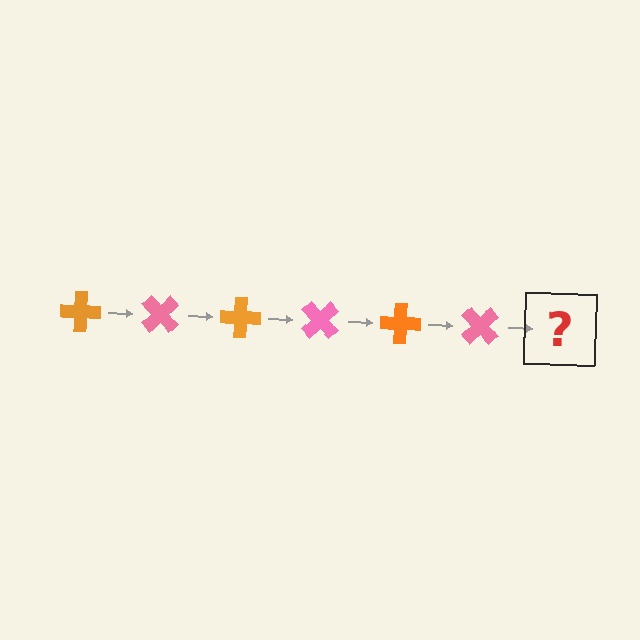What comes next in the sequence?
The next element should be an orange cross, rotated 270 degrees from the start.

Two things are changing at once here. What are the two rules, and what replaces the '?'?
The two rules are that it rotates 45 degrees each step and the color cycles through orange and pink. The '?' should be an orange cross, rotated 270 degrees from the start.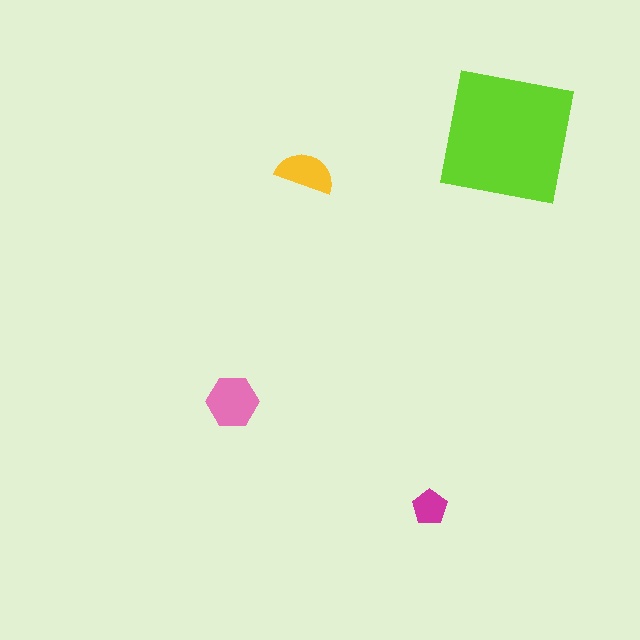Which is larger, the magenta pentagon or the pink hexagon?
The pink hexagon.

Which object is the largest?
The lime square.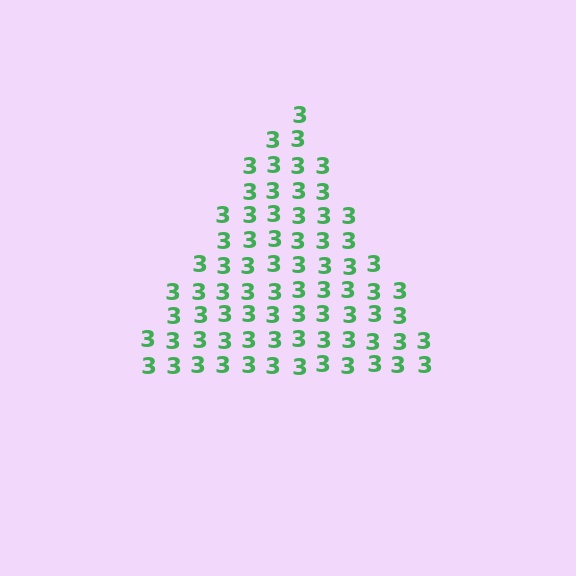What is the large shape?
The large shape is a triangle.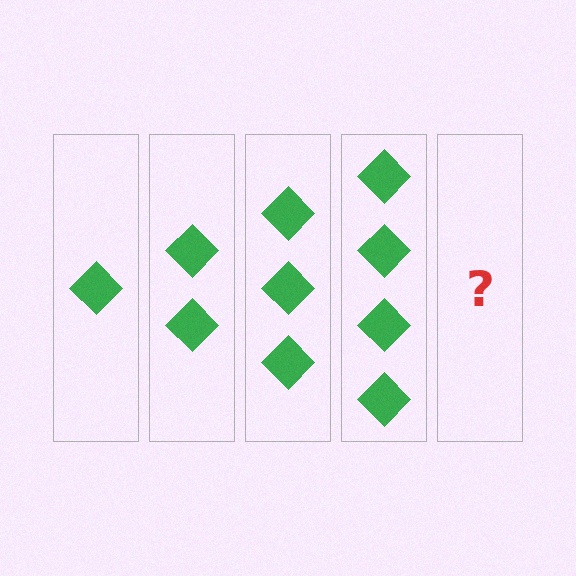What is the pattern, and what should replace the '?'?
The pattern is that each step adds one more diamond. The '?' should be 5 diamonds.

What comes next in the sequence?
The next element should be 5 diamonds.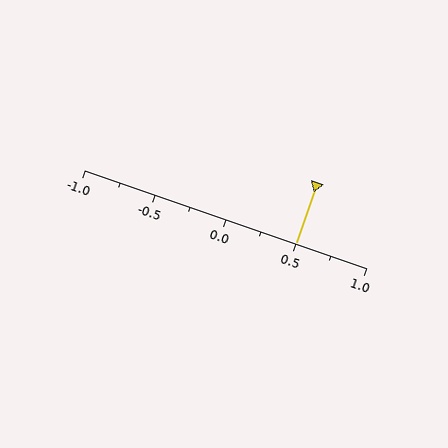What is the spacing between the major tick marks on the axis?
The major ticks are spaced 0.5 apart.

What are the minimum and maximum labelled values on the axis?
The axis runs from -1.0 to 1.0.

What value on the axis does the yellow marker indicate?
The marker indicates approximately 0.5.